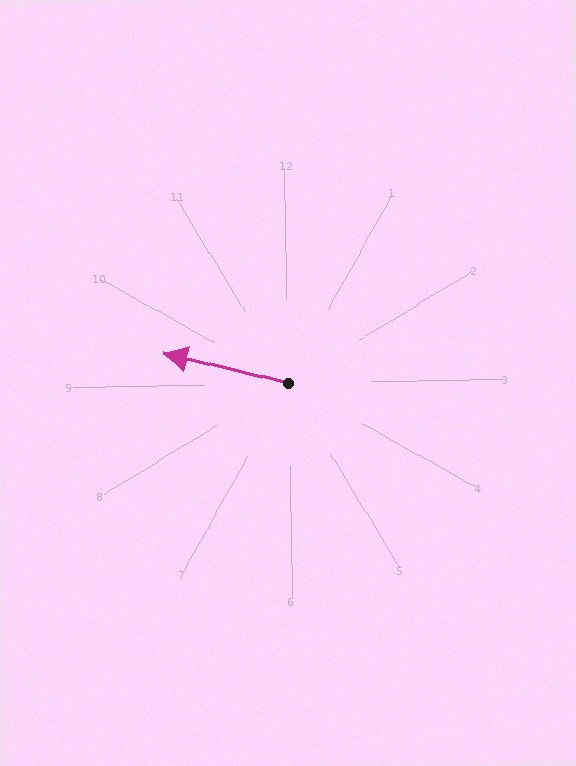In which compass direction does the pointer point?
West.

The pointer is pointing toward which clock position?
Roughly 9 o'clock.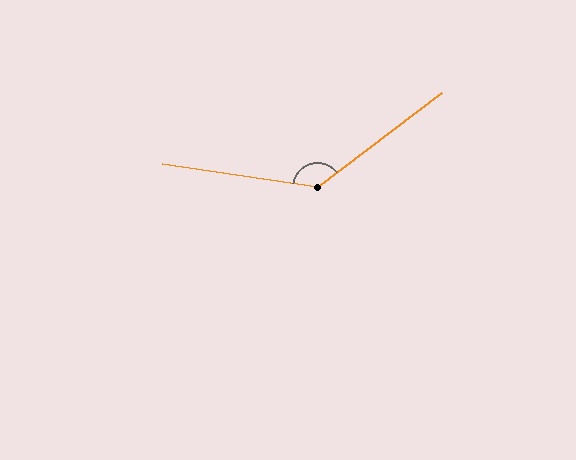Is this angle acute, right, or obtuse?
It is obtuse.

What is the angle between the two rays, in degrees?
Approximately 134 degrees.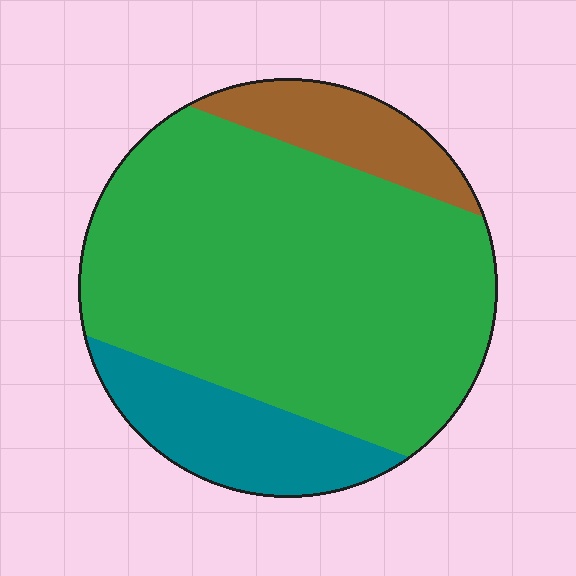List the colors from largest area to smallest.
From largest to smallest: green, teal, brown.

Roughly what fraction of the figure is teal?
Teal takes up about one sixth (1/6) of the figure.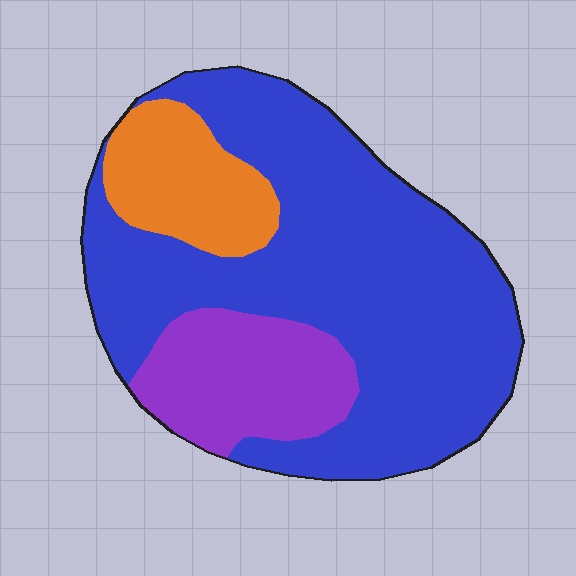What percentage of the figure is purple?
Purple covers roughly 20% of the figure.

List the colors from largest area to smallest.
From largest to smallest: blue, purple, orange.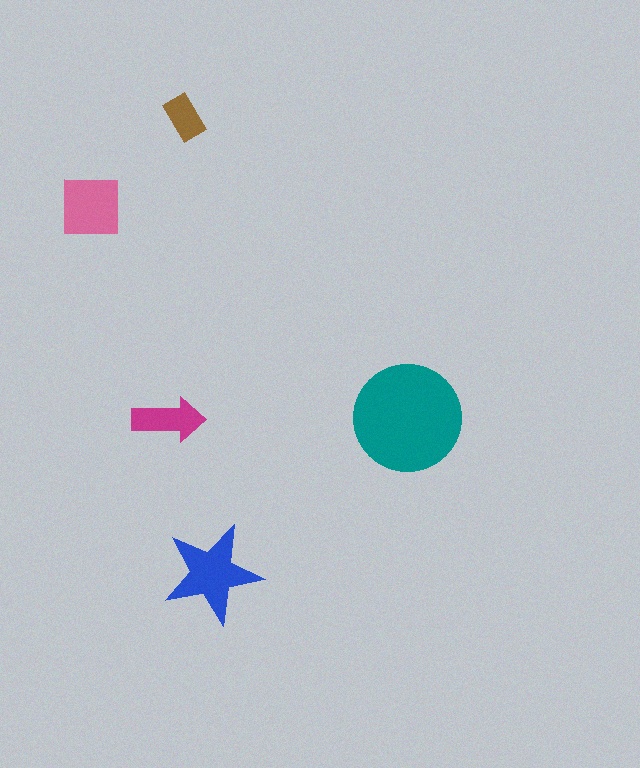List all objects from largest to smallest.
The teal circle, the blue star, the pink square, the magenta arrow, the brown rectangle.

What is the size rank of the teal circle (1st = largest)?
1st.